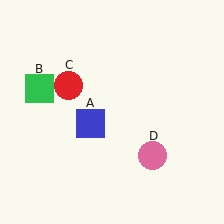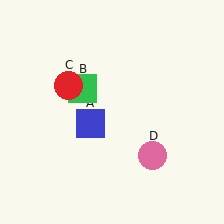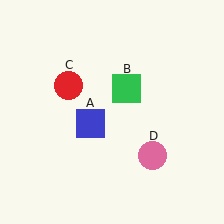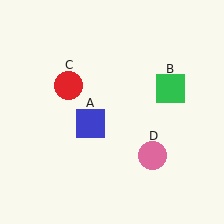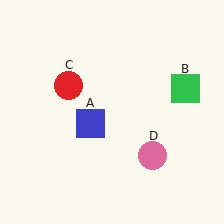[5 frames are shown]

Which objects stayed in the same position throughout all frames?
Blue square (object A) and red circle (object C) and pink circle (object D) remained stationary.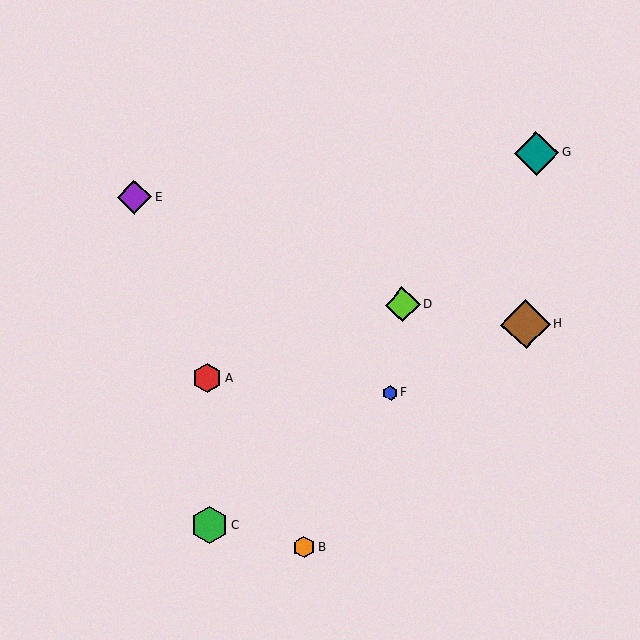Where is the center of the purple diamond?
The center of the purple diamond is at (134, 197).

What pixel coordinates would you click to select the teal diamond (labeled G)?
Click at (536, 153) to select the teal diamond G.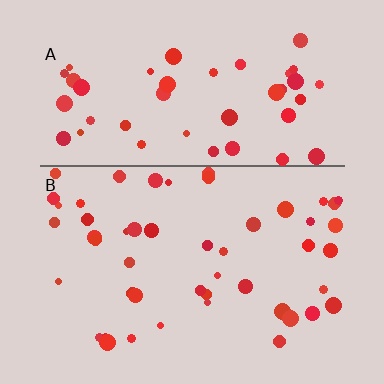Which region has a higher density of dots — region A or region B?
B (the bottom).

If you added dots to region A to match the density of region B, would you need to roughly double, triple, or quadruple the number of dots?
Approximately double.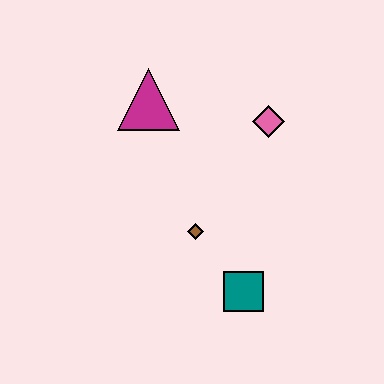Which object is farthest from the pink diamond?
The teal square is farthest from the pink diamond.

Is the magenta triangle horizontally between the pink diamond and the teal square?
No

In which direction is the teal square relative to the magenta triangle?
The teal square is below the magenta triangle.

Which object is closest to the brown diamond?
The teal square is closest to the brown diamond.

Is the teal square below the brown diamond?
Yes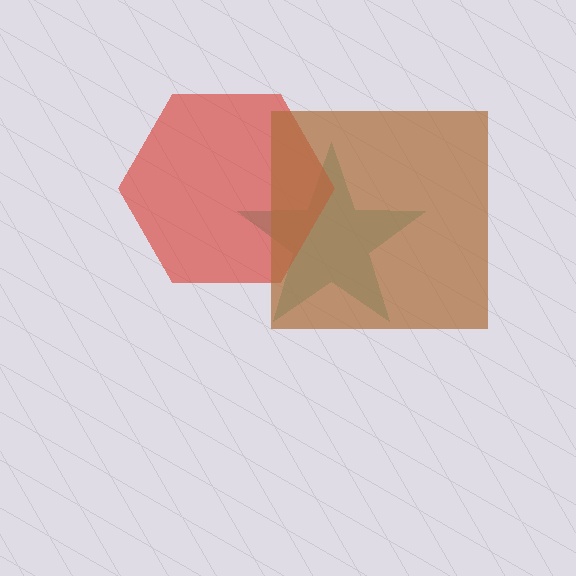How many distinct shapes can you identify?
There are 3 distinct shapes: a teal star, a red hexagon, a brown square.